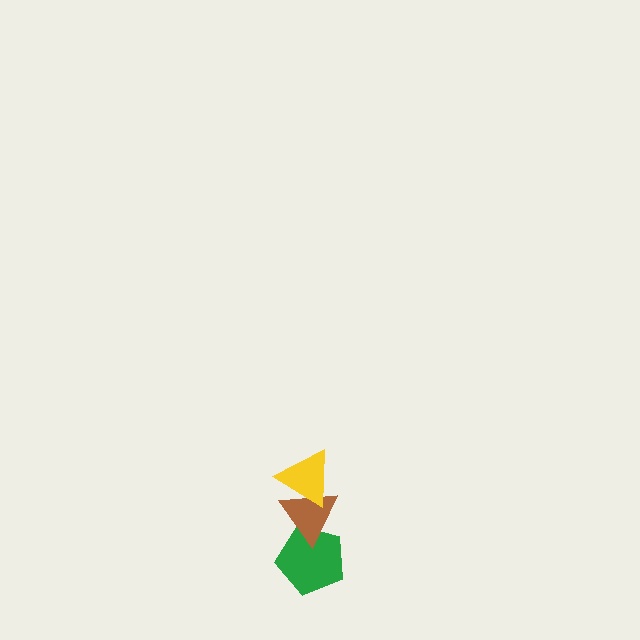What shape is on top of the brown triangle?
The yellow triangle is on top of the brown triangle.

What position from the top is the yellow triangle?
The yellow triangle is 1st from the top.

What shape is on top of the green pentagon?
The brown triangle is on top of the green pentagon.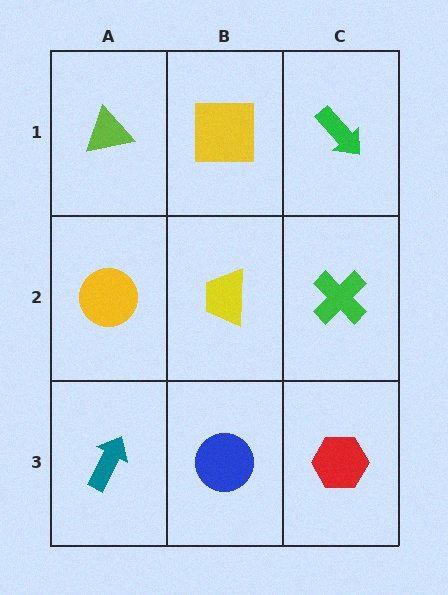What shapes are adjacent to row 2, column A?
A lime triangle (row 1, column A), a teal arrow (row 3, column A), a yellow trapezoid (row 2, column B).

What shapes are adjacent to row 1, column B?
A yellow trapezoid (row 2, column B), a lime triangle (row 1, column A), a green arrow (row 1, column C).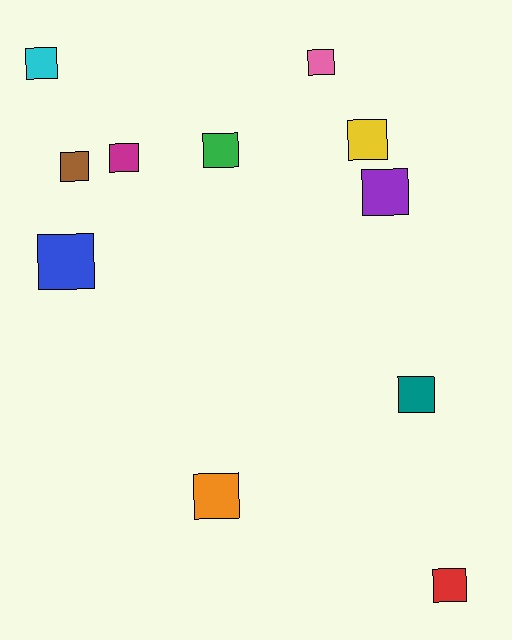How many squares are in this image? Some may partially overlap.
There are 11 squares.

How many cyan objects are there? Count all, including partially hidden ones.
There is 1 cyan object.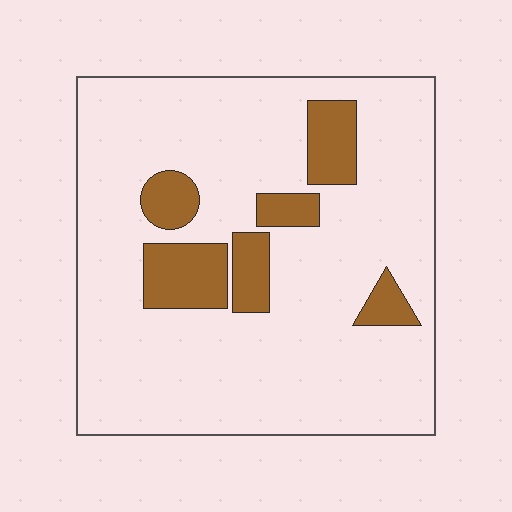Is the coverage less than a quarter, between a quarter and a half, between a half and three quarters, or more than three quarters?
Less than a quarter.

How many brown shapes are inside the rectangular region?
6.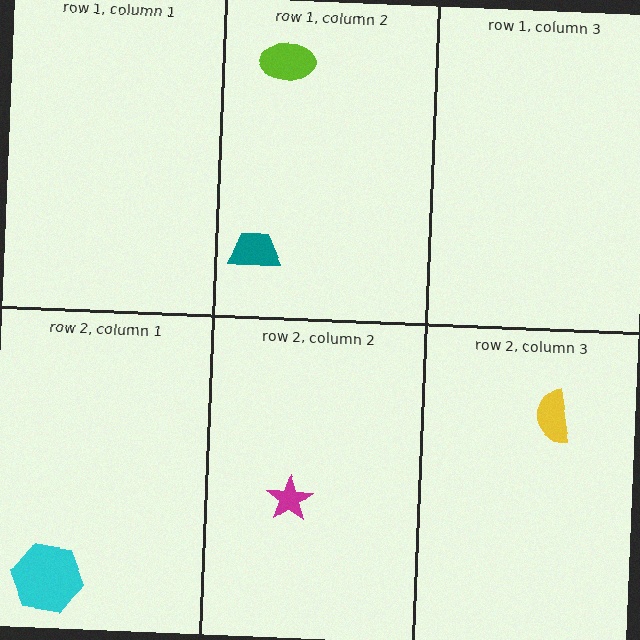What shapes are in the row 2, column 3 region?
The yellow semicircle.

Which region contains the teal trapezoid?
The row 1, column 2 region.